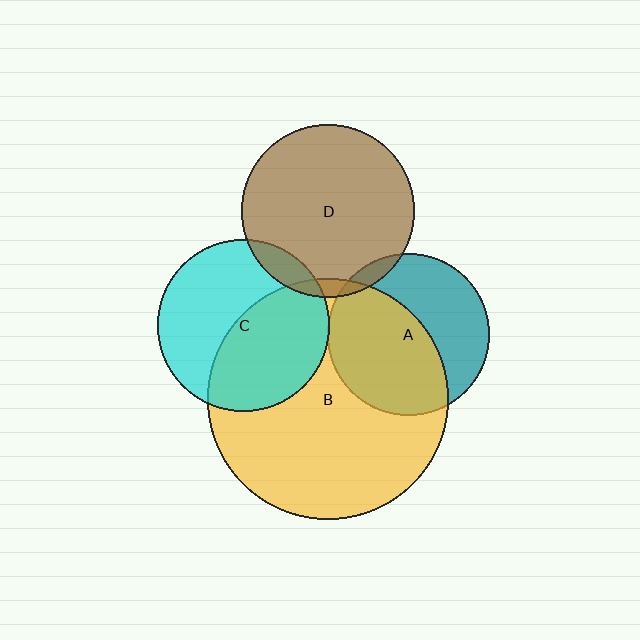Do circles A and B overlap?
Yes.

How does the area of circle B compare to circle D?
Approximately 1.9 times.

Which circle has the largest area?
Circle B (yellow).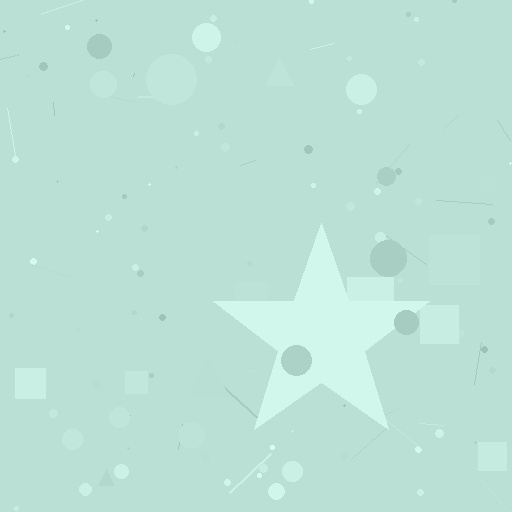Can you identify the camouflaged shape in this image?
The camouflaged shape is a star.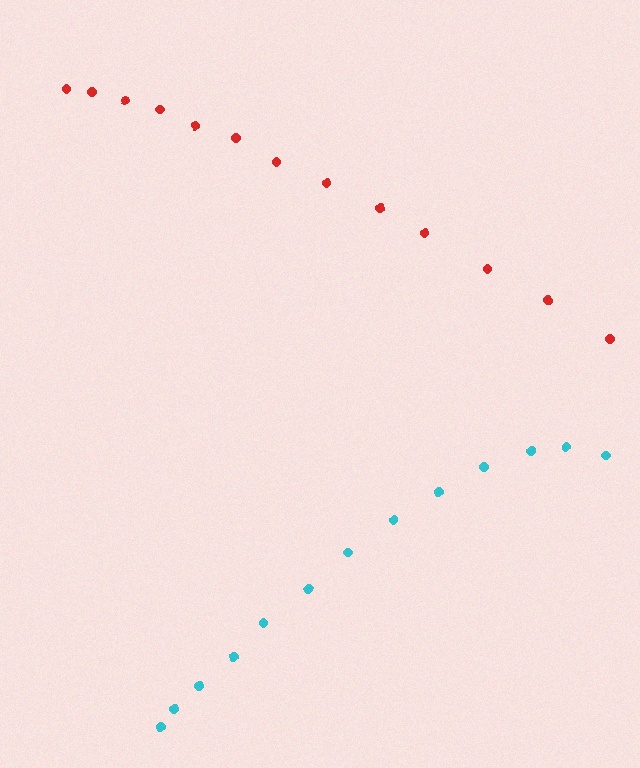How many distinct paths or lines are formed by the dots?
There are 2 distinct paths.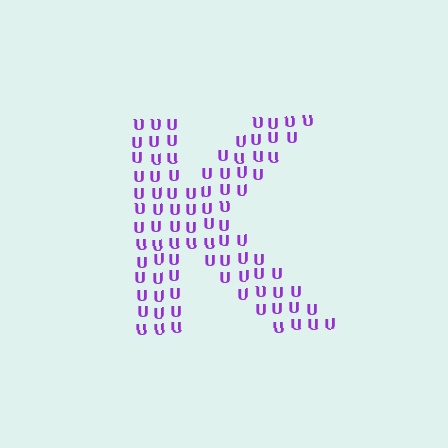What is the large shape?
The large shape is the letter K.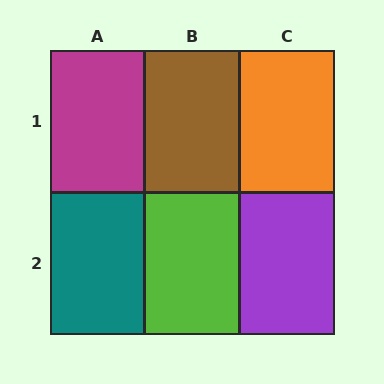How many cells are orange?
1 cell is orange.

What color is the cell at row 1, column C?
Orange.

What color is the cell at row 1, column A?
Magenta.